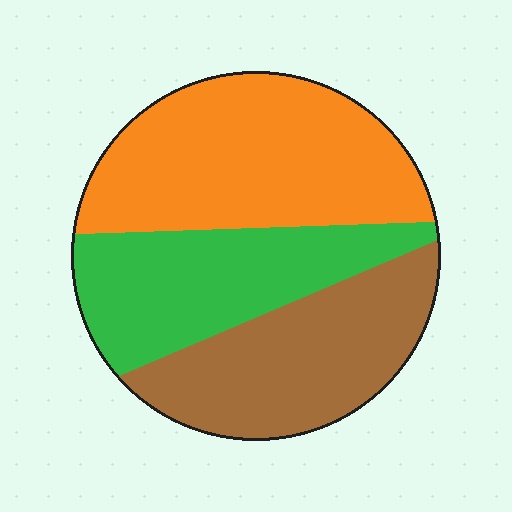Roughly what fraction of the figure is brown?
Brown covers about 30% of the figure.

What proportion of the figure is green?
Green takes up about one quarter (1/4) of the figure.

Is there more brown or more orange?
Orange.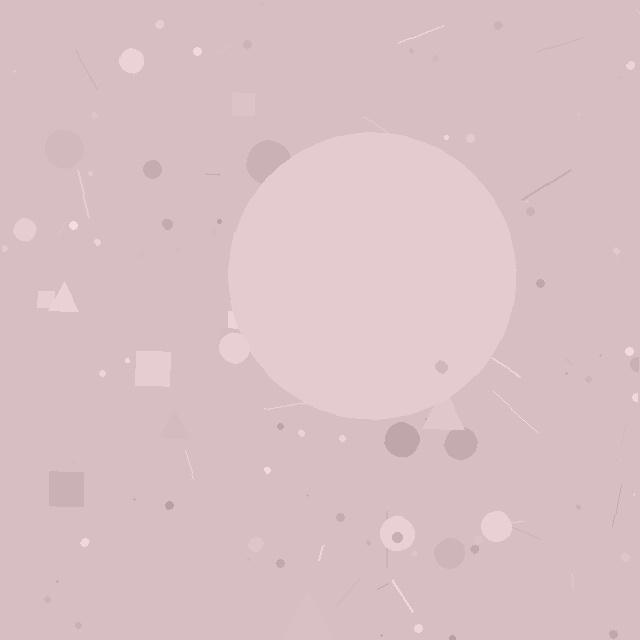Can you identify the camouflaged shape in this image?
The camouflaged shape is a circle.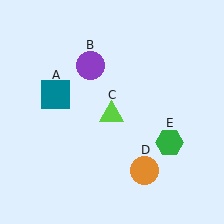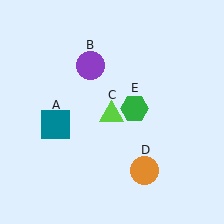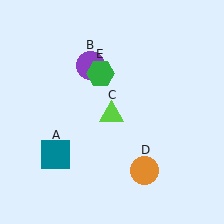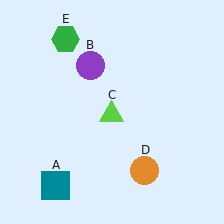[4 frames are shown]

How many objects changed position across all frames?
2 objects changed position: teal square (object A), green hexagon (object E).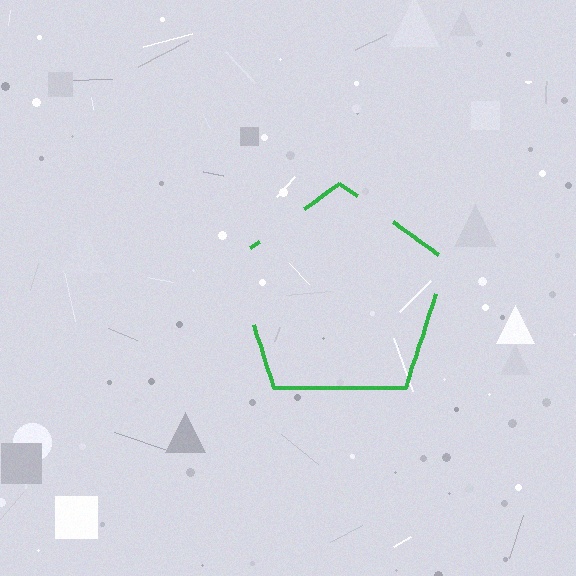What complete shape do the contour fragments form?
The contour fragments form a pentagon.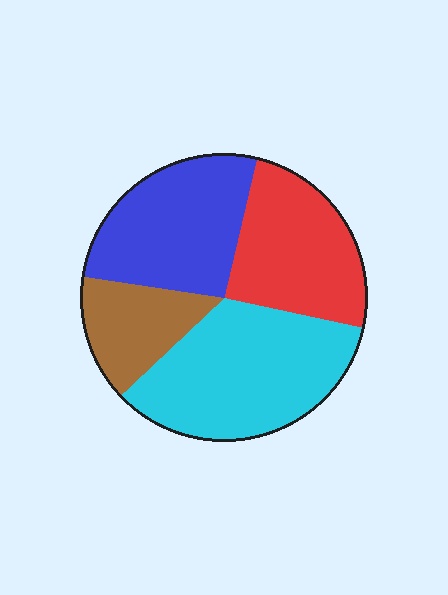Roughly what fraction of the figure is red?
Red takes up about one quarter (1/4) of the figure.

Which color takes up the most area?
Cyan, at roughly 35%.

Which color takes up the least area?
Brown, at roughly 15%.